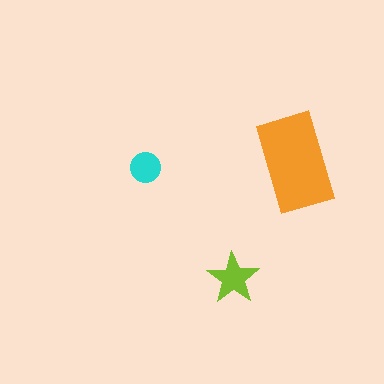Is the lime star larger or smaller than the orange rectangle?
Smaller.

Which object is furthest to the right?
The orange rectangle is rightmost.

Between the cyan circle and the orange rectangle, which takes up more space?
The orange rectangle.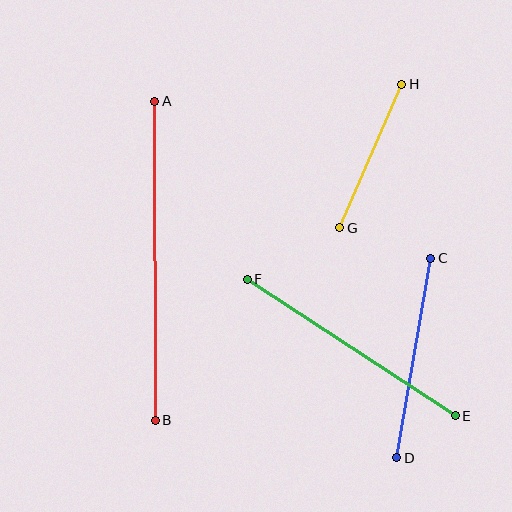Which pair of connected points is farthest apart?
Points A and B are farthest apart.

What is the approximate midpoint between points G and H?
The midpoint is at approximately (371, 156) pixels.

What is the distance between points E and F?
The distance is approximately 249 pixels.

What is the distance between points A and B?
The distance is approximately 319 pixels.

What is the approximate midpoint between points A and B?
The midpoint is at approximately (155, 261) pixels.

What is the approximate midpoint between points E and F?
The midpoint is at approximately (351, 348) pixels.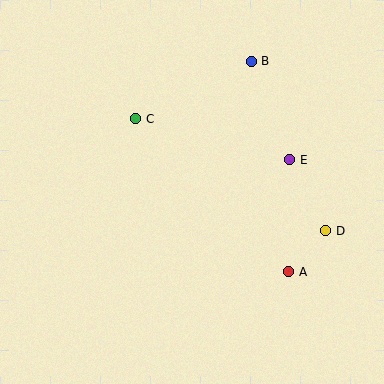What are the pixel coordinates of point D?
Point D is at (326, 231).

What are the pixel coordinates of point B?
Point B is at (251, 61).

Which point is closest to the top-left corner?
Point C is closest to the top-left corner.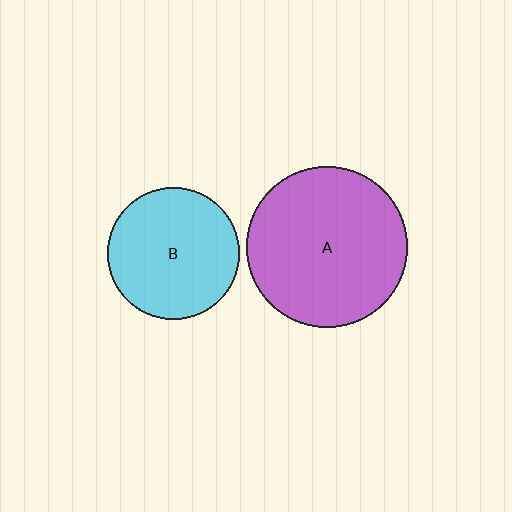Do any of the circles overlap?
No, none of the circles overlap.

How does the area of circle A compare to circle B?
Approximately 1.5 times.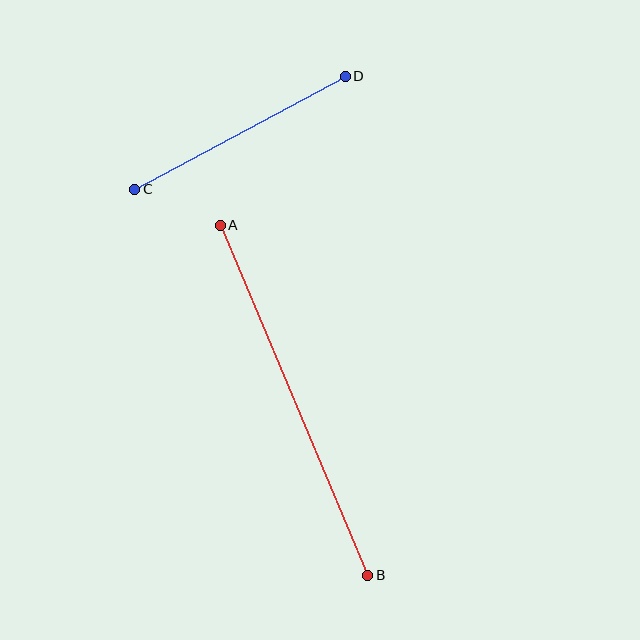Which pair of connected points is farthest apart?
Points A and B are farthest apart.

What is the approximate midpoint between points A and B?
The midpoint is at approximately (294, 400) pixels.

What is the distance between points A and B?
The distance is approximately 380 pixels.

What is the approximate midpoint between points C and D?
The midpoint is at approximately (240, 133) pixels.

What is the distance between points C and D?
The distance is approximately 239 pixels.